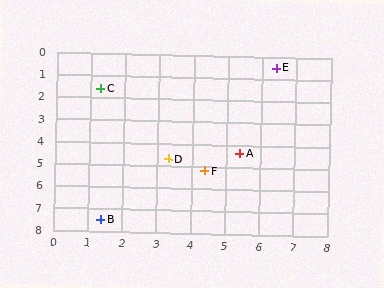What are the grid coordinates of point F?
Point F is at approximately (4.4, 5.2).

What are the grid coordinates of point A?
Point A is at approximately (5.4, 4.4).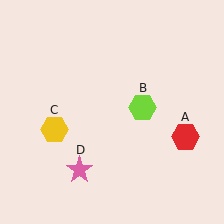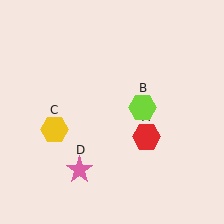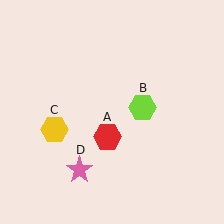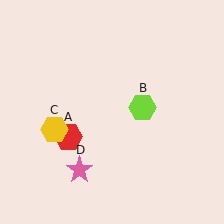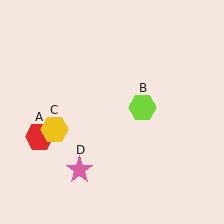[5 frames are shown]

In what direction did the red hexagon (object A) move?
The red hexagon (object A) moved left.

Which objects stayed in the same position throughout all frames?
Lime hexagon (object B) and yellow hexagon (object C) and pink star (object D) remained stationary.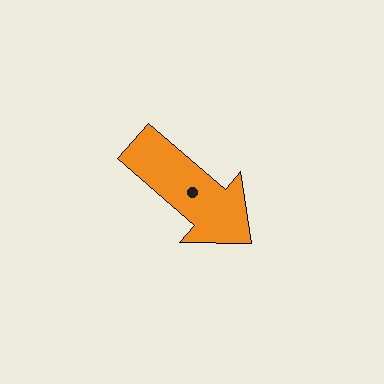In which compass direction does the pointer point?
Southeast.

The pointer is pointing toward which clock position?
Roughly 4 o'clock.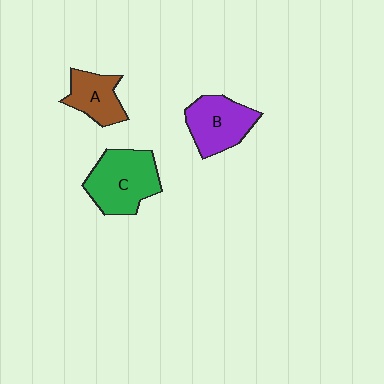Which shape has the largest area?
Shape C (green).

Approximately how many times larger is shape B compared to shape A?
Approximately 1.3 times.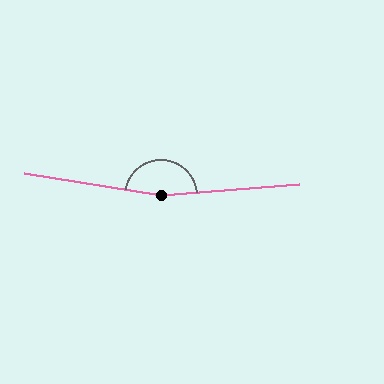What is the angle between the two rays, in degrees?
Approximately 166 degrees.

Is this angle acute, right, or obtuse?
It is obtuse.